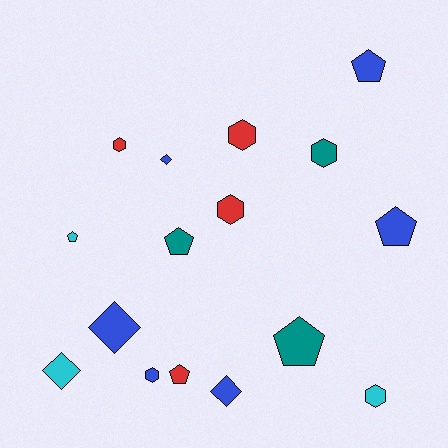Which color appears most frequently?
Blue, with 6 objects.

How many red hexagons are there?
There are 3 red hexagons.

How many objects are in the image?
There are 16 objects.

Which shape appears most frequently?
Hexagon, with 6 objects.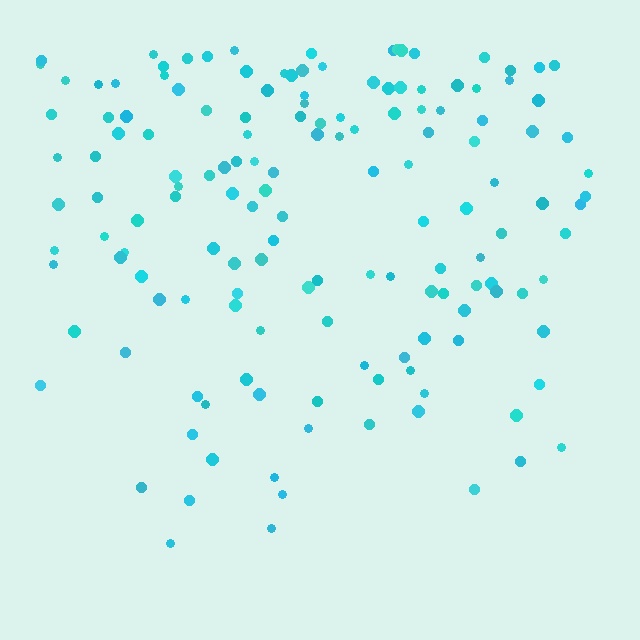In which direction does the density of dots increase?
From bottom to top, with the top side densest.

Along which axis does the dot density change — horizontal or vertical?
Vertical.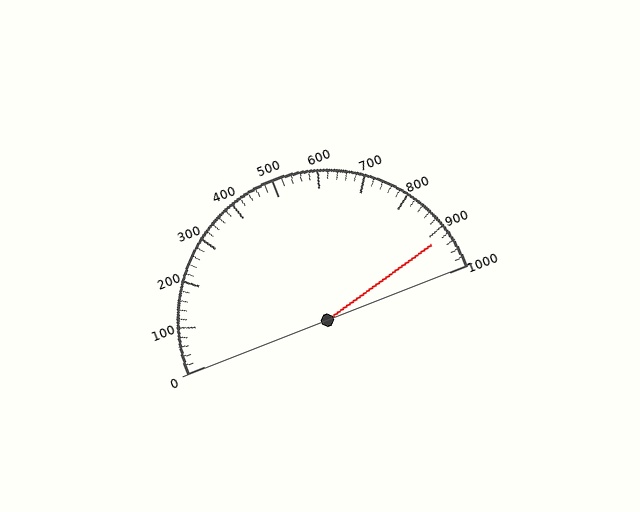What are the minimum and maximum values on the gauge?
The gauge ranges from 0 to 1000.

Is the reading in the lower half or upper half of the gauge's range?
The reading is in the upper half of the range (0 to 1000).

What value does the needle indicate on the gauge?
The needle indicates approximately 920.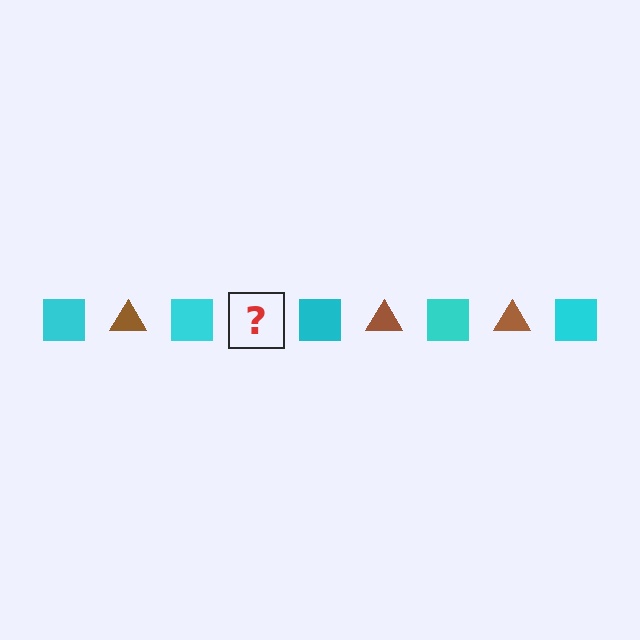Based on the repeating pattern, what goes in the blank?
The blank should be a brown triangle.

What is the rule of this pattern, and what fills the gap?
The rule is that the pattern alternates between cyan square and brown triangle. The gap should be filled with a brown triangle.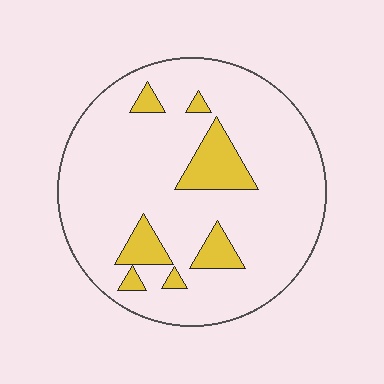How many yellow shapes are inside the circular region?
7.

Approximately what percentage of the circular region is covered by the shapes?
Approximately 15%.